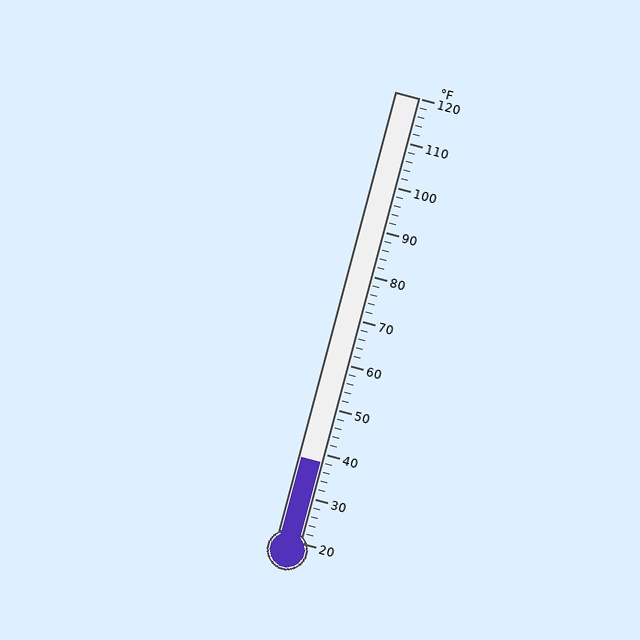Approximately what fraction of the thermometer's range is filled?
The thermometer is filled to approximately 20% of its range.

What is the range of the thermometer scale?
The thermometer scale ranges from 20°F to 120°F.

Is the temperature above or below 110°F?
The temperature is below 110°F.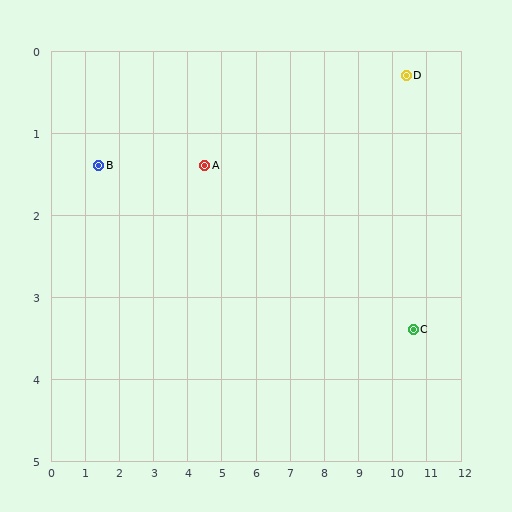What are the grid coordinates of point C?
Point C is at approximately (10.6, 3.4).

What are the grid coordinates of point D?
Point D is at approximately (10.4, 0.3).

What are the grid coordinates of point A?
Point A is at approximately (4.5, 1.4).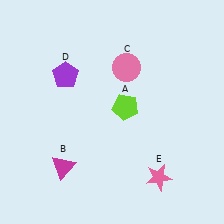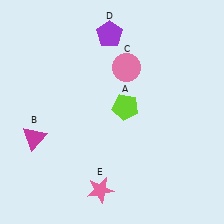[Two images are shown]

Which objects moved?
The objects that moved are: the magenta triangle (B), the purple pentagon (D), the pink star (E).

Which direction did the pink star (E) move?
The pink star (E) moved left.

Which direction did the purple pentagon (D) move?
The purple pentagon (D) moved right.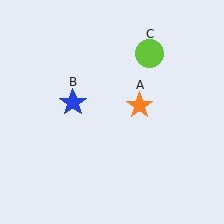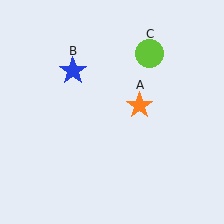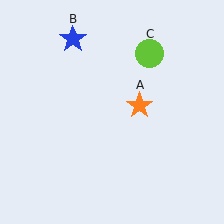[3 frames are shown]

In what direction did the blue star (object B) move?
The blue star (object B) moved up.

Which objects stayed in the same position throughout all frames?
Orange star (object A) and lime circle (object C) remained stationary.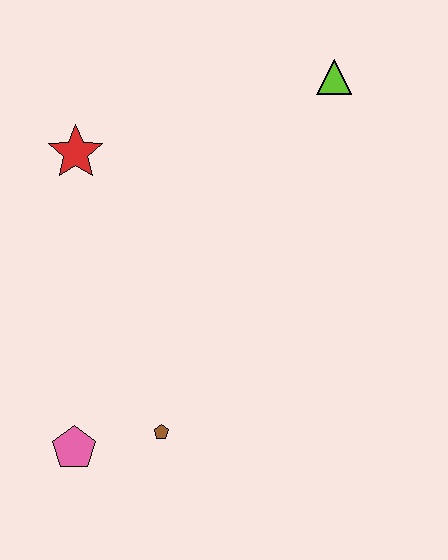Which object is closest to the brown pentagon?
The pink pentagon is closest to the brown pentagon.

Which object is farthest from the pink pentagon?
The lime triangle is farthest from the pink pentagon.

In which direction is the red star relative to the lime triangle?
The red star is to the left of the lime triangle.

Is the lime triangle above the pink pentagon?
Yes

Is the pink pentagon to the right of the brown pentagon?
No